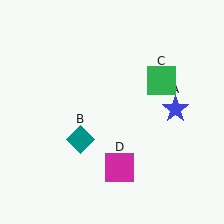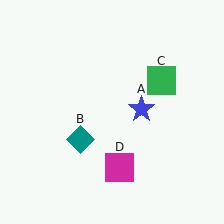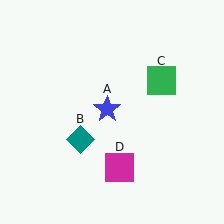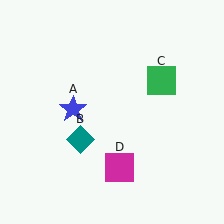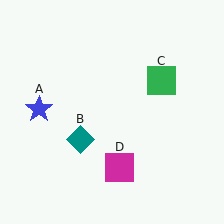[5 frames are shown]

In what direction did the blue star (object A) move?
The blue star (object A) moved left.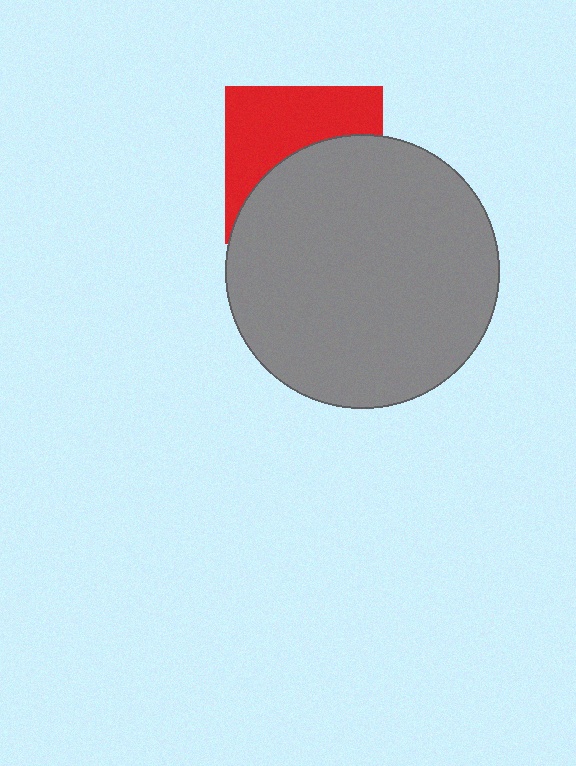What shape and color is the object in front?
The object in front is a gray circle.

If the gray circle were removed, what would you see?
You would see the complete red square.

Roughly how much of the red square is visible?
About half of it is visible (roughly 47%).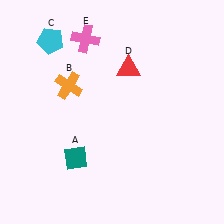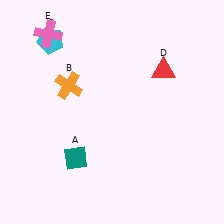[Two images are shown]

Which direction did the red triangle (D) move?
The red triangle (D) moved right.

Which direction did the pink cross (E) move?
The pink cross (E) moved left.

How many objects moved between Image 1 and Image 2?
2 objects moved between the two images.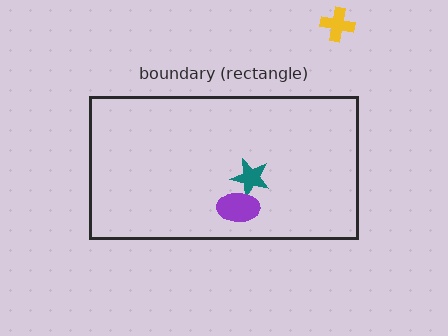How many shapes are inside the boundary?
2 inside, 1 outside.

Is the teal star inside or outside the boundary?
Inside.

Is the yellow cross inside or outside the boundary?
Outside.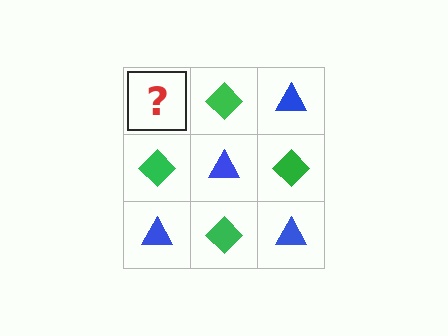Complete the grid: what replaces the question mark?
The question mark should be replaced with a blue triangle.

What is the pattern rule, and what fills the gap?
The rule is that it alternates blue triangle and green diamond in a checkerboard pattern. The gap should be filled with a blue triangle.